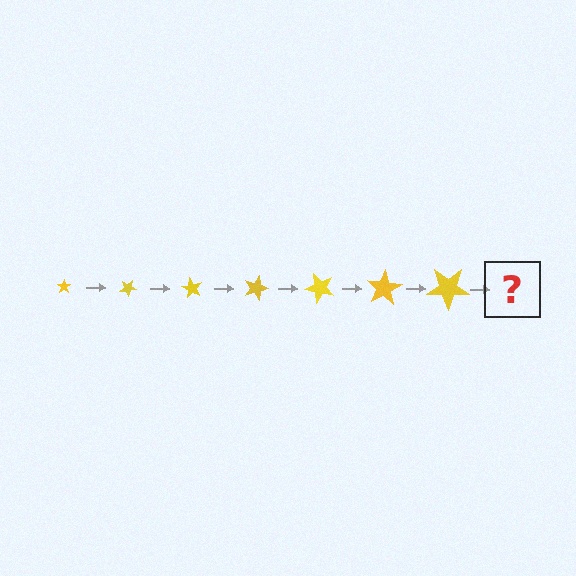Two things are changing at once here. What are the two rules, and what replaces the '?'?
The two rules are that the star grows larger each step and it rotates 30 degrees each step. The '?' should be a star, larger than the previous one and rotated 210 degrees from the start.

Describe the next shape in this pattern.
It should be a star, larger than the previous one and rotated 210 degrees from the start.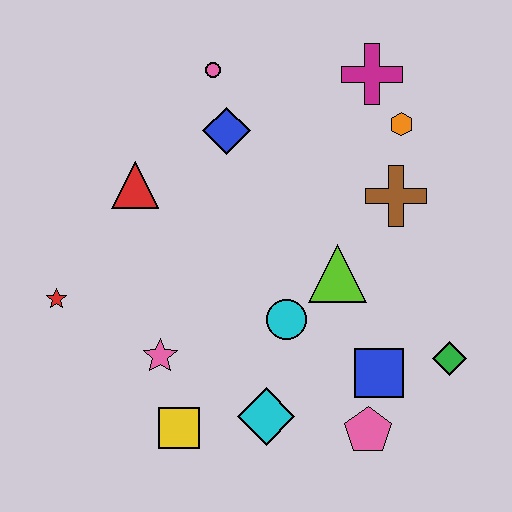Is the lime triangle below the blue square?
No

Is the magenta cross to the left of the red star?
No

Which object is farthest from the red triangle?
The green diamond is farthest from the red triangle.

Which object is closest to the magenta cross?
The orange hexagon is closest to the magenta cross.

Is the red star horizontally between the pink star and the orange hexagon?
No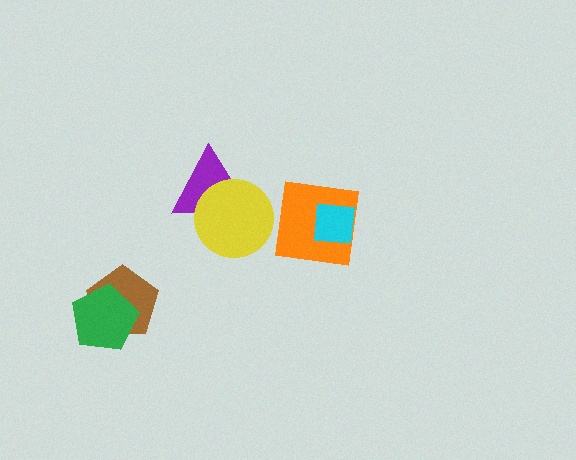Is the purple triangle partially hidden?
Yes, it is partially covered by another shape.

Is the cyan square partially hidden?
No, no other shape covers it.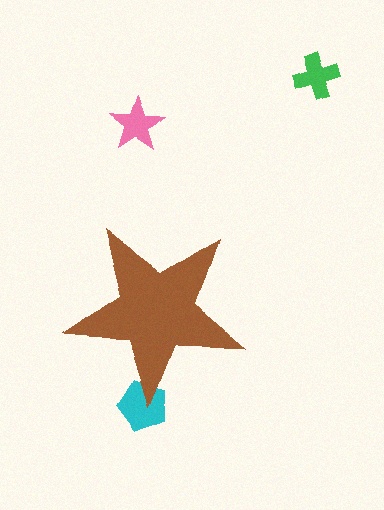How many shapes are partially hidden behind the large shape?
1 shape is partially hidden.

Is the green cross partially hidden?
No, the green cross is fully visible.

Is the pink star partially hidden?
No, the pink star is fully visible.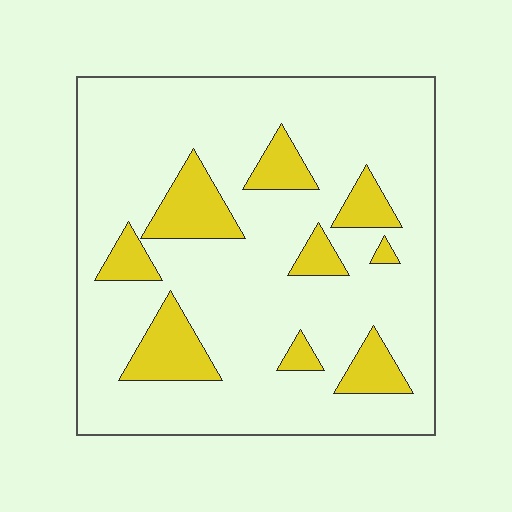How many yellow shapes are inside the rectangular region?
9.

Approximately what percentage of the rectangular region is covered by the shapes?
Approximately 20%.